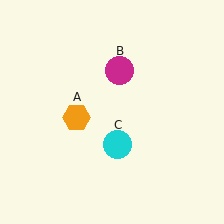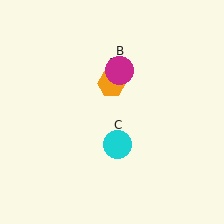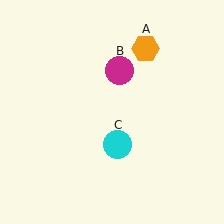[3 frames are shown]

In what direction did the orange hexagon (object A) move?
The orange hexagon (object A) moved up and to the right.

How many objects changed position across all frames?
1 object changed position: orange hexagon (object A).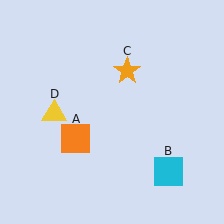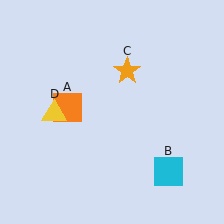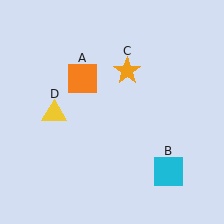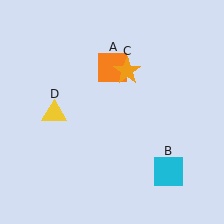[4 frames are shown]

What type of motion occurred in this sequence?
The orange square (object A) rotated clockwise around the center of the scene.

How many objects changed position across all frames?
1 object changed position: orange square (object A).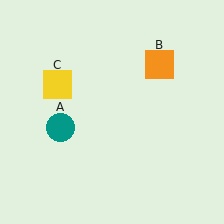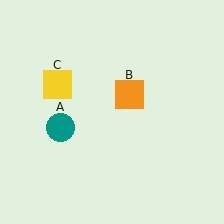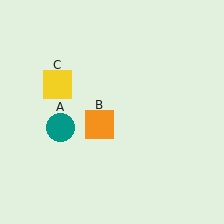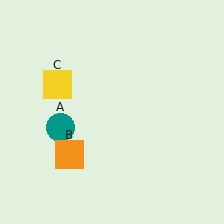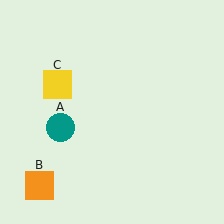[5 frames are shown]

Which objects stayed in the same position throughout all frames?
Teal circle (object A) and yellow square (object C) remained stationary.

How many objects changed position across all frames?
1 object changed position: orange square (object B).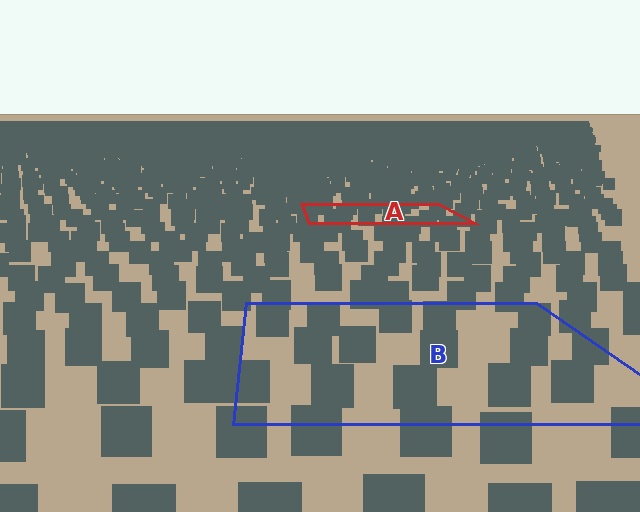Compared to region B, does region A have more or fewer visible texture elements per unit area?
Region A has more texture elements per unit area — they are packed more densely because it is farther away.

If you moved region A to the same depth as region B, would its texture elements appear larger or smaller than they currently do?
They would appear larger. At a closer depth, the same texture elements are projected at a bigger on-screen size.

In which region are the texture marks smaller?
The texture marks are smaller in region A, because it is farther away.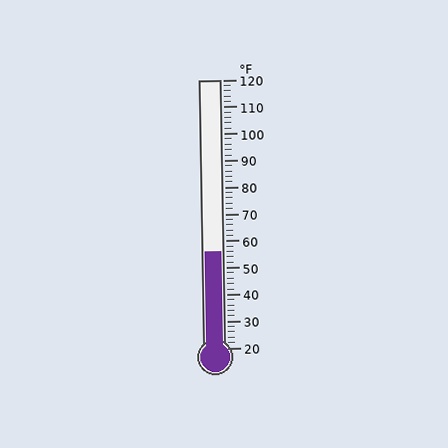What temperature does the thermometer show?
The thermometer shows approximately 56°F.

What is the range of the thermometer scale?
The thermometer scale ranges from 20°F to 120°F.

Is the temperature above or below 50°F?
The temperature is above 50°F.